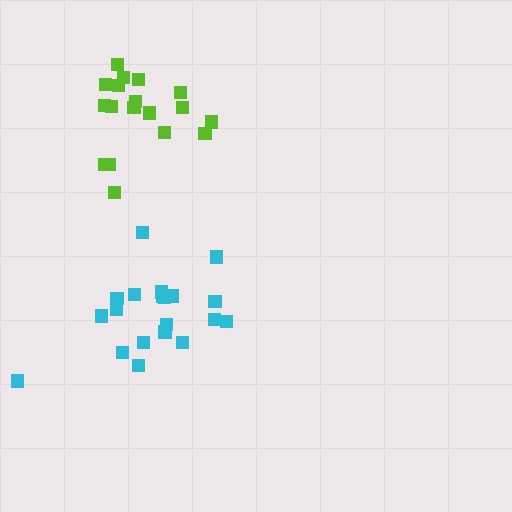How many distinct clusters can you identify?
There are 2 distinct clusters.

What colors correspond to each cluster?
The clusters are colored: lime, cyan.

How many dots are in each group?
Group 1: 18 dots, Group 2: 20 dots (38 total).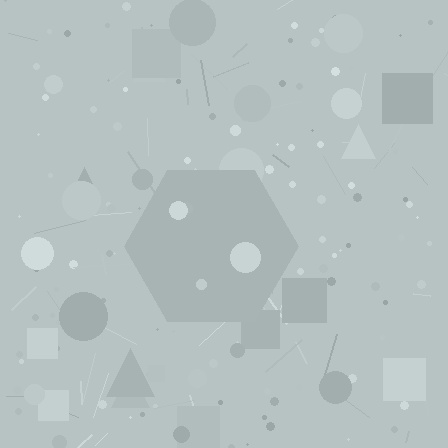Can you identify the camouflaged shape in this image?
The camouflaged shape is a hexagon.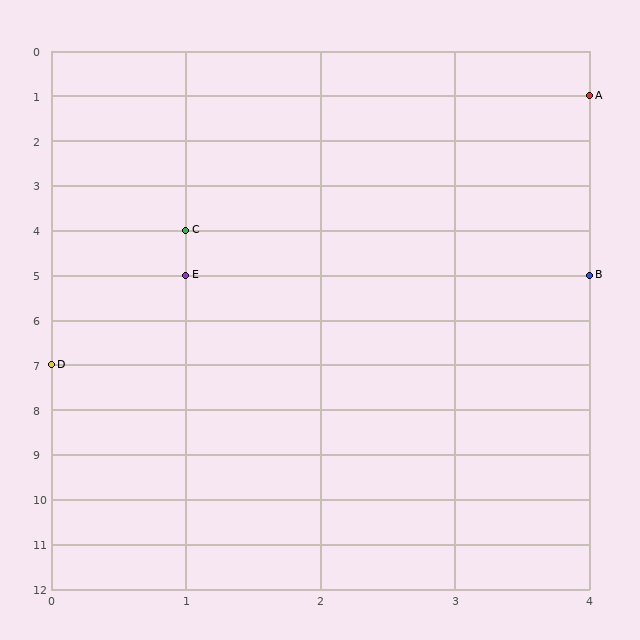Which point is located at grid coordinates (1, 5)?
Point E is at (1, 5).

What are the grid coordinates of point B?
Point B is at grid coordinates (4, 5).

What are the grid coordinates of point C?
Point C is at grid coordinates (1, 4).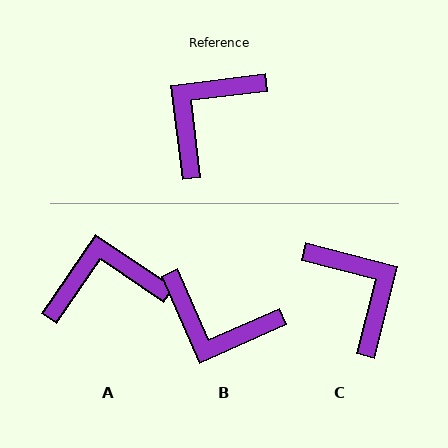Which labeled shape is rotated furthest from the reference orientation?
C, about 111 degrees away.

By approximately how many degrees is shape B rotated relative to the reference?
Approximately 107 degrees counter-clockwise.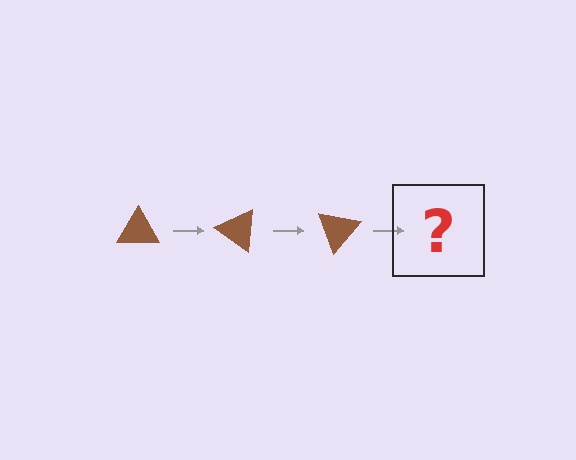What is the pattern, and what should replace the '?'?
The pattern is that the triangle rotates 35 degrees each step. The '?' should be a brown triangle rotated 105 degrees.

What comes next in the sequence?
The next element should be a brown triangle rotated 105 degrees.